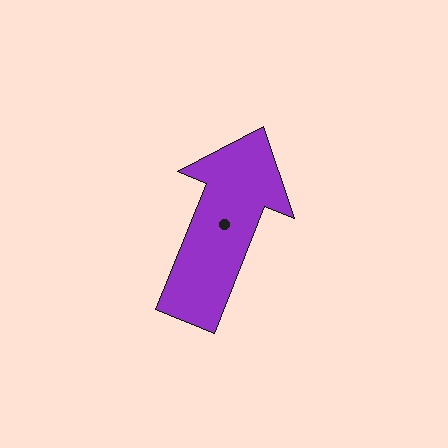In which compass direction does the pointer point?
North.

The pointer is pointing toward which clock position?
Roughly 1 o'clock.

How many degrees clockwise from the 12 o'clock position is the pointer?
Approximately 22 degrees.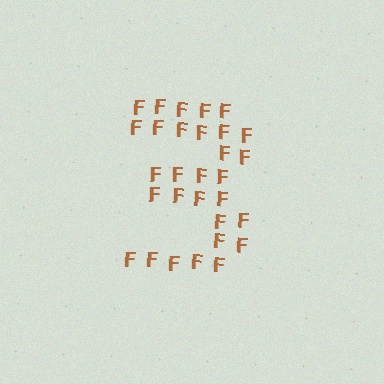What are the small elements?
The small elements are letter F's.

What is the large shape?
The large shape is the digit 3.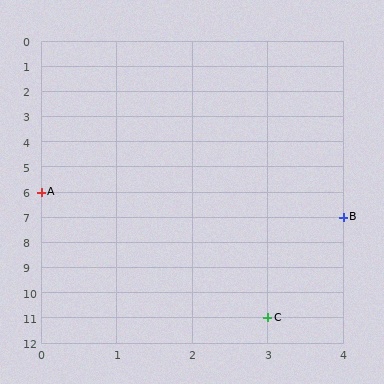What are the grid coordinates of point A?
Point A is at grid coordinates (0, 6).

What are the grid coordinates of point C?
Point C is at grid coordinates (3, 11).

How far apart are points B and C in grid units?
Points B and C are 1 column and 4 rows apart (about 4.1 grid units diagonally).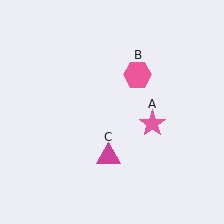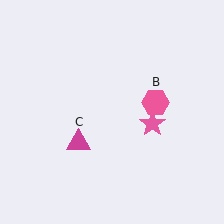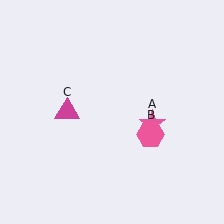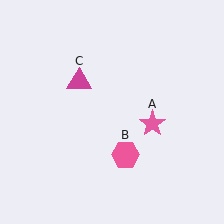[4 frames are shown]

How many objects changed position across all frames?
2 objects changed position: pink hexagon (object B), magenta triangle (object C).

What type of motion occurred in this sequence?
The pink hexagon (object B), magenta triangle (object C) rotated clockwise around the center of the scene.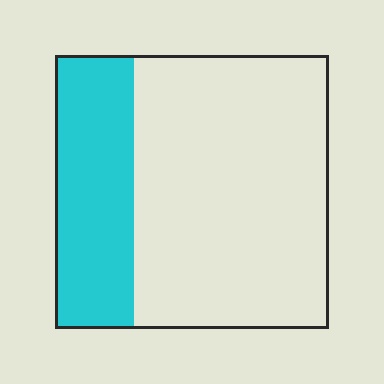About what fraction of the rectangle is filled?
About one quarter (1/4).